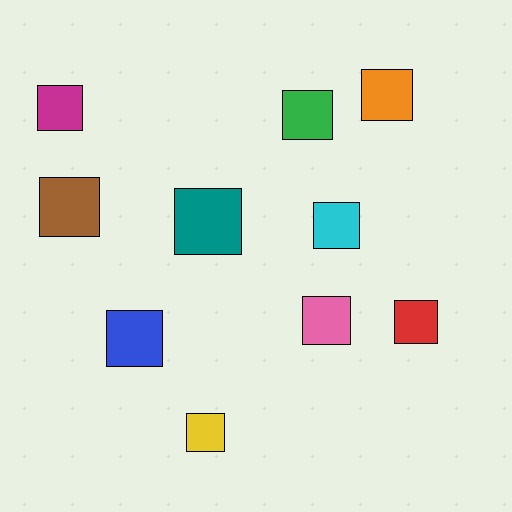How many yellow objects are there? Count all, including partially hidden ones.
There is 1 yellow object.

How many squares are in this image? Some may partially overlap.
There are 10 squares.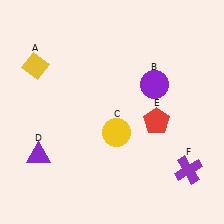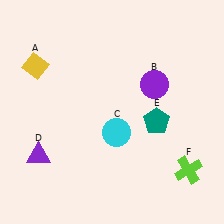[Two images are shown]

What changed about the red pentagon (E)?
In Image 1, E is red. In Image 2, it changed to teal.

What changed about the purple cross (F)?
In Image 1, F is purple. In Image 2, it changed to lime.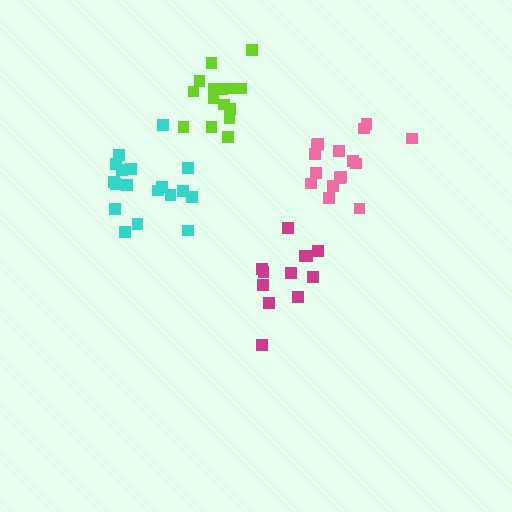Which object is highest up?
The lime cluster is topmost.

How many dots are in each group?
Group 1: 16 dots, Group 2: 18 dots, Group 3: 15 dots, Group 4: 12 dots (61 total).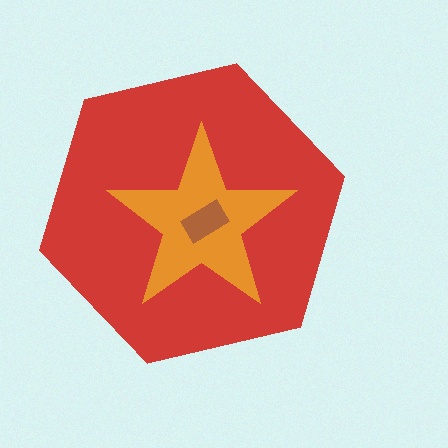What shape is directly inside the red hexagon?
The orange star.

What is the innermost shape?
The brown rectangle.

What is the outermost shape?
The red hexagon.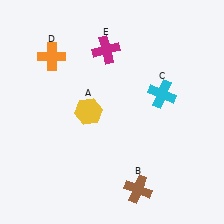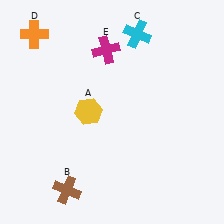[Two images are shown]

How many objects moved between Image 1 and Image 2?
3 objects moved between the two images.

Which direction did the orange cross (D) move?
The orange cross (D) moved up.